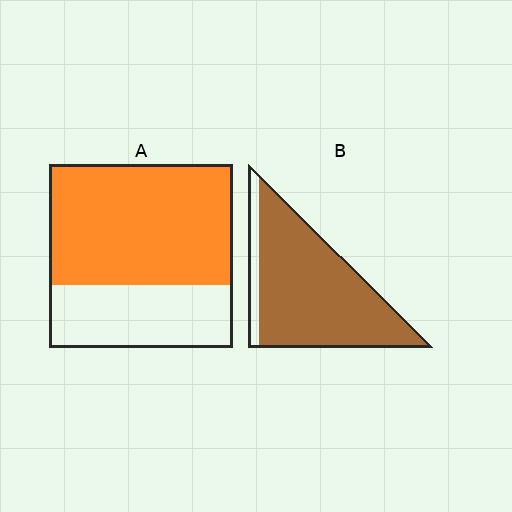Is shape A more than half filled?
Yes.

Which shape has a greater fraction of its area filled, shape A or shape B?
Shape B.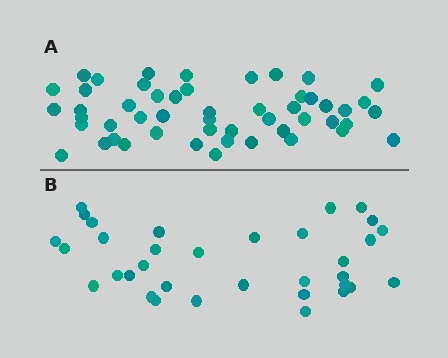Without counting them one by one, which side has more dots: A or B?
Region A (the top region) has more dots.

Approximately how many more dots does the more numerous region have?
Region A has approximately 15 more dots than region B.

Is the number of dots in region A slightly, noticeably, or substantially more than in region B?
Region A has substantially more. The ratio is roughly 1.5 to 1.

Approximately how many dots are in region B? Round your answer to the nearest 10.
About 30 dots. (The exact count is 34, which rounds to 30.)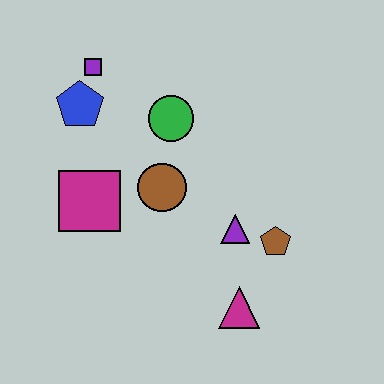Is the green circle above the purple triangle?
Yes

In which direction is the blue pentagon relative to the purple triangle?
The blue pentagon is to the left of the purple triangle.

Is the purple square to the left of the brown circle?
Yes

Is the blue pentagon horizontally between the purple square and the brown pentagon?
No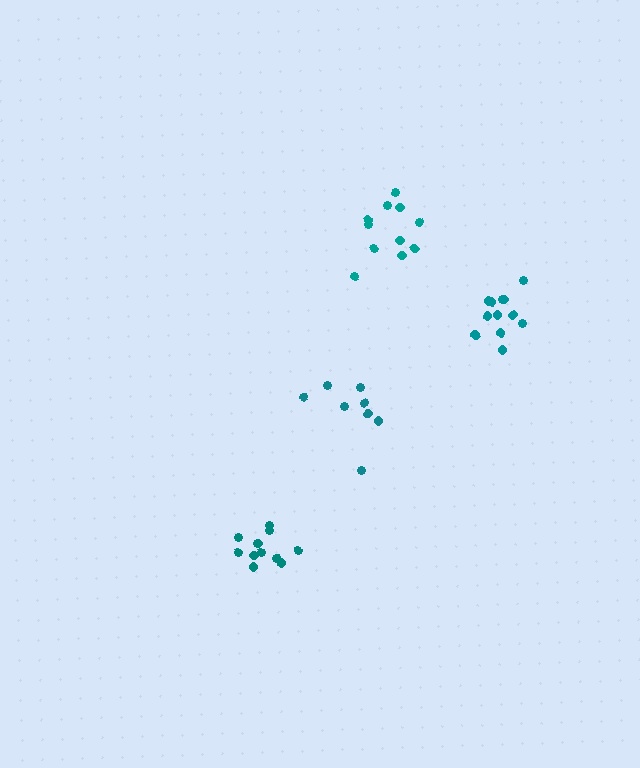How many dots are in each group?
Group 1: 8 dots, Group 2: 11 dots, Group 3: 12 dots, Group 4: 12 dots (43 total).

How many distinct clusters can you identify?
There are 4 distinct clusters.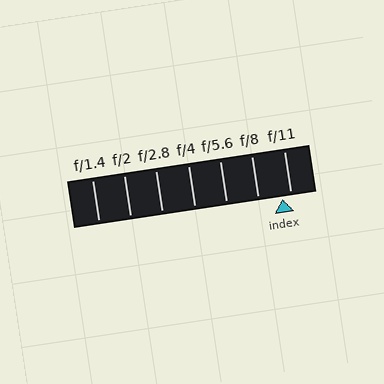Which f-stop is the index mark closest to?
The index mark is closest to f/11.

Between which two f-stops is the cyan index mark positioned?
The index mark is between f/8 and f/11.